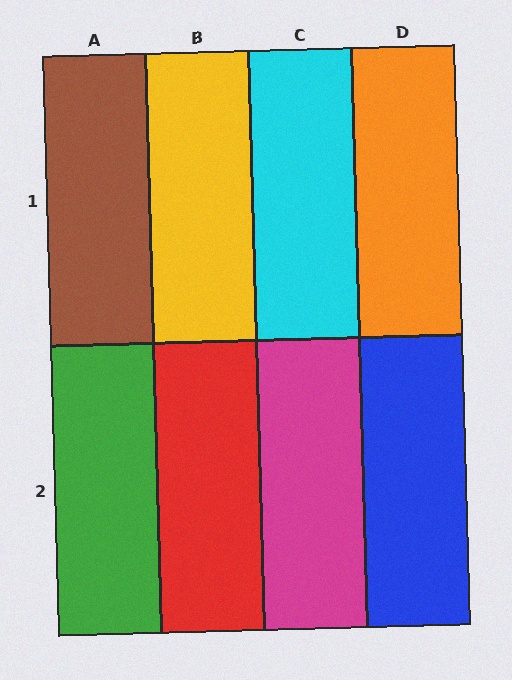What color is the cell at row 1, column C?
Cyan.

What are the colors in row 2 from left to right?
Green, red, magenta, blue.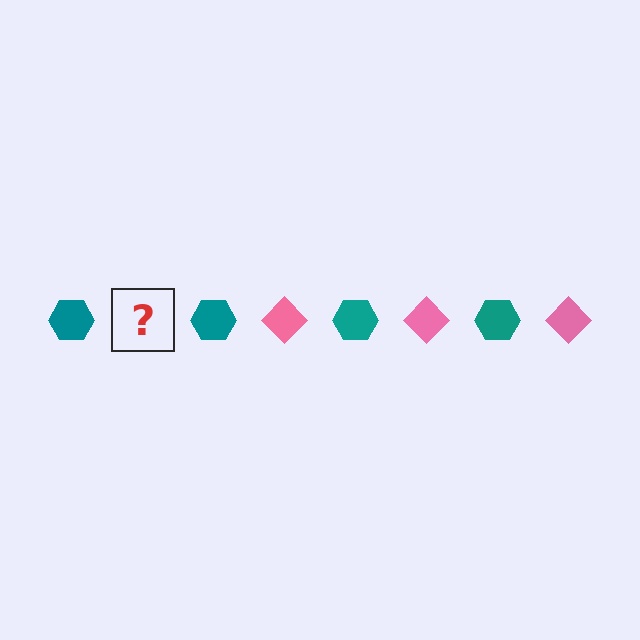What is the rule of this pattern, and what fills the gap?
The rule is that the pattern alternates between teal hexagon and pink diamond. The gap should be filled with a pink diamond.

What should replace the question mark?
The question mark should be replaced with a pink diamond.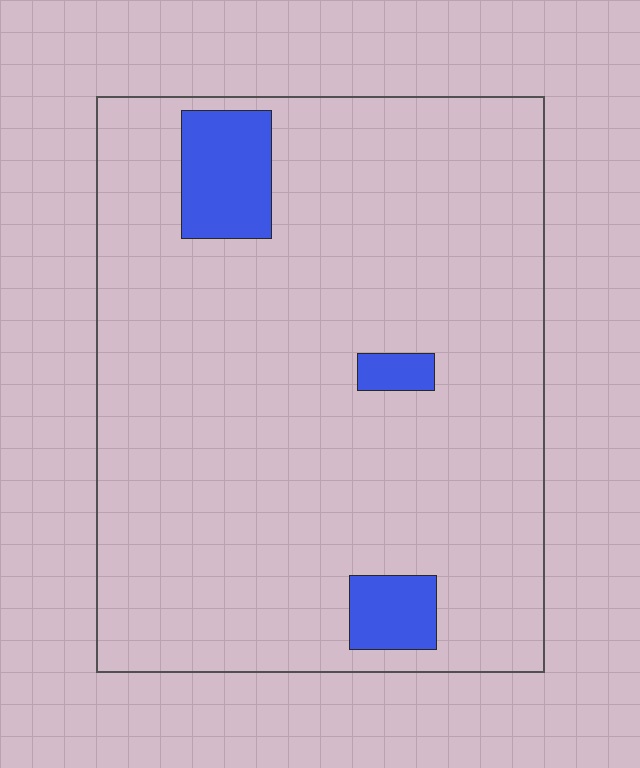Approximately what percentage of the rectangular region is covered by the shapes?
Approximately 10%.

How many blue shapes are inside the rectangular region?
3.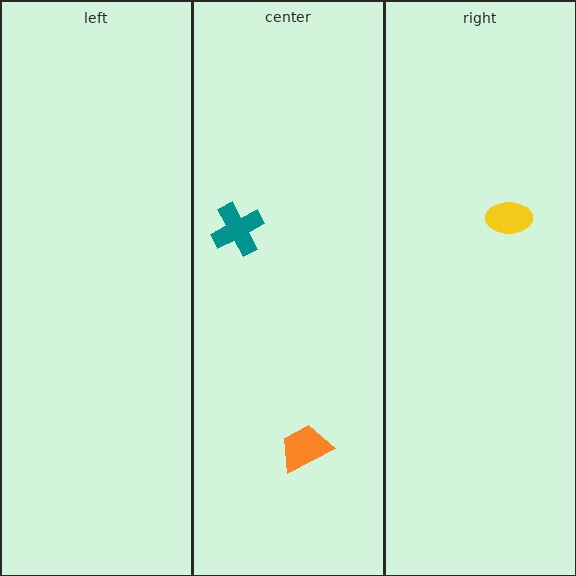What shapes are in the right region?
The yellow ellipse.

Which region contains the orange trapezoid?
The center region.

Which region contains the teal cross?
The center region.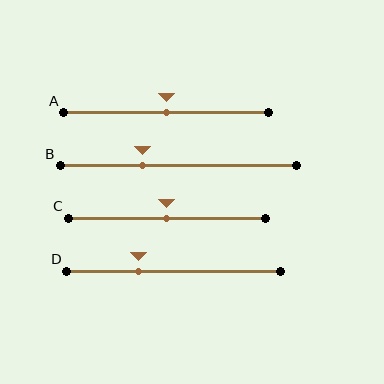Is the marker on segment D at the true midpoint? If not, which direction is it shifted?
No, the marker on segment D is shifted to the left by about 16% of the segment length.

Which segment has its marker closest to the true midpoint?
Segment A has its marker closest to the true midpoint.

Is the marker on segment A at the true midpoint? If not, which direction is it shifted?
Yes, the marker on segment A is at the true midpoint.